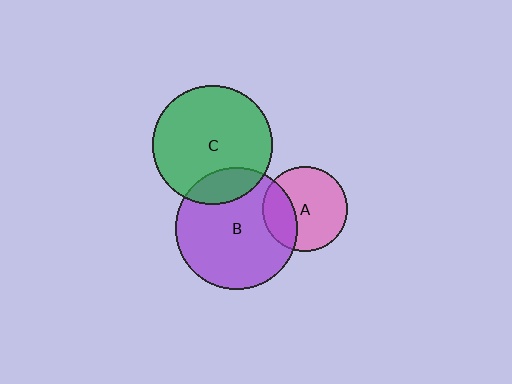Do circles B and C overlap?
Yes.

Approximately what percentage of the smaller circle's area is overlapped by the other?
Approximately 20%.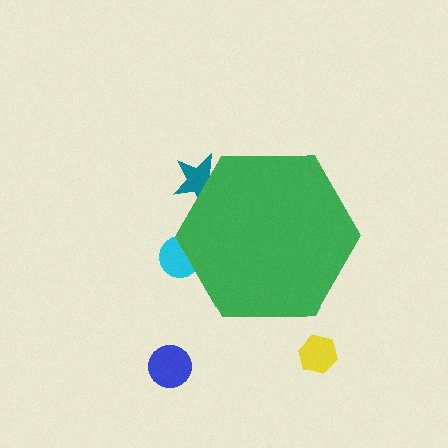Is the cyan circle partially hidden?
Yes, the cyan circle is partially hidden behind the green hexagon.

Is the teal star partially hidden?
Yes, the teal star is partially hidden behind the green hexagon.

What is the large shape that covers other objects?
A green hexagon.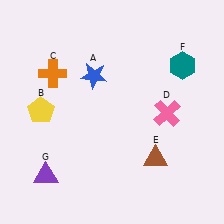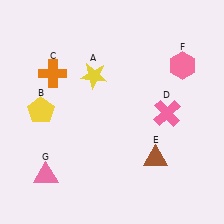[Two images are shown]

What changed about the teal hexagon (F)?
In Image 1, F is teal. In Image 2, it changed to pink.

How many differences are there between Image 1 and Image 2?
There are 3 differences between the two images.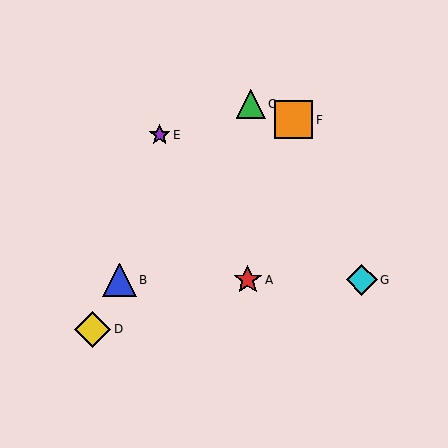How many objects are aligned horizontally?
3 objects (A, B, G) are aligned horizontally.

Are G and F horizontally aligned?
No, G is at y≈280 and F is at y≈120.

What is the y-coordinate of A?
Object A is at y≈280.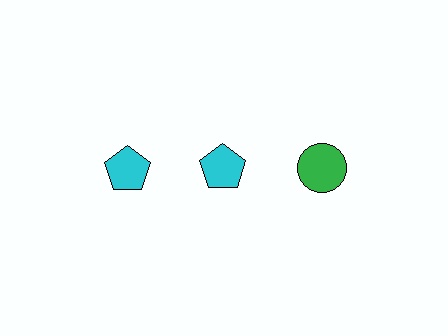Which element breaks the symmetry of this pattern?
The green circle in the top row, center column breaks the symmetry. All other shapes are cyan pentagons.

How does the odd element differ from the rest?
It differs in both color (green instead of cyan) and shape (circle instead of pentagon).